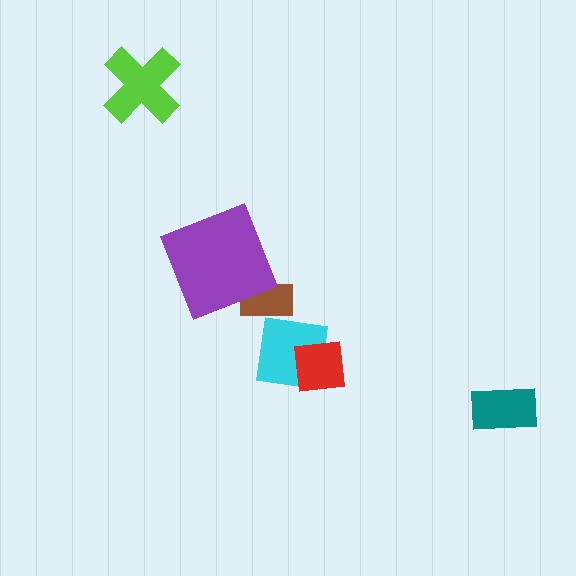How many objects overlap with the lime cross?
0 objects overlap with the lime cross.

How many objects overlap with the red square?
1 object overlaps with the red square.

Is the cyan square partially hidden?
Yes, it is partially covered by another shape.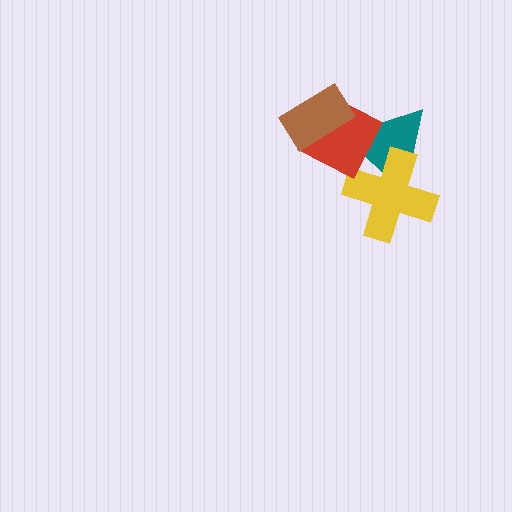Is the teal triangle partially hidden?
Yes, it is partially covered by another shape.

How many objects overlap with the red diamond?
3 objects overlap with the red diamond.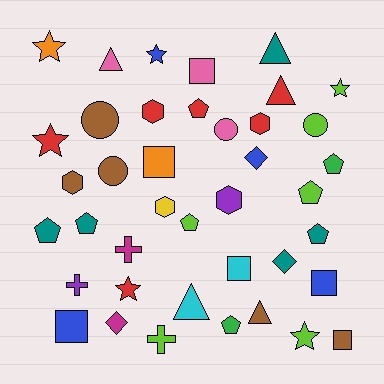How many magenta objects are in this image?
There are 2 magenta objects.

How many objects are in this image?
There are 40 objects.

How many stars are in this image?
There are 6 stars.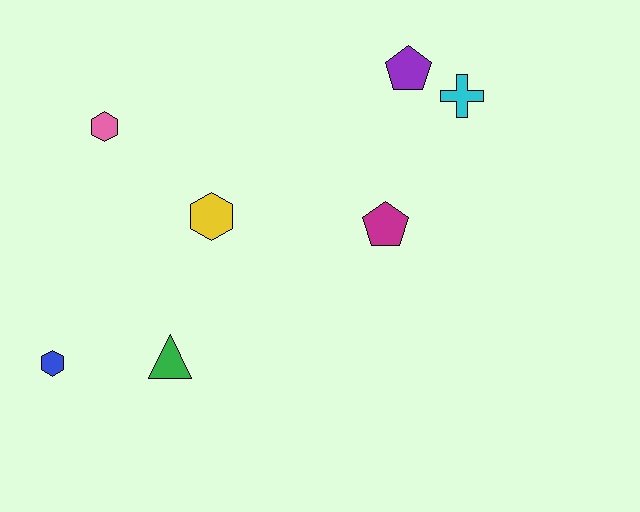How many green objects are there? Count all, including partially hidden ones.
There is 1 green object.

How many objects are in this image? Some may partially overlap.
There are 7 objects.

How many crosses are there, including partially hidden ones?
There is 1 cross.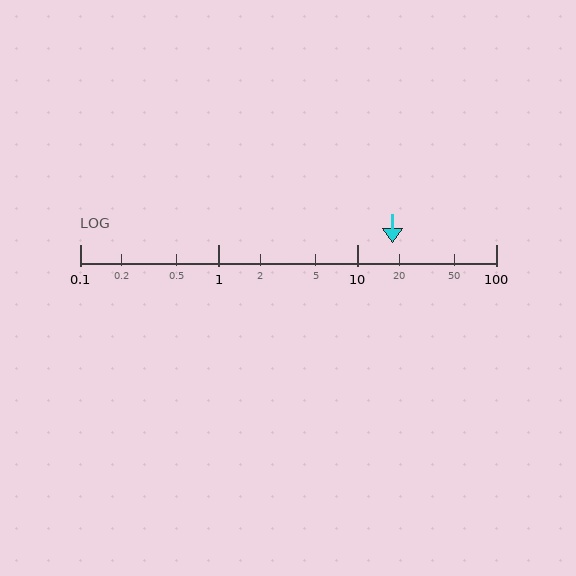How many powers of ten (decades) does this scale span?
The scale spans 3 decades, from 0.1 to 100.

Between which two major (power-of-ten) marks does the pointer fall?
The pointer is between 10 and 100.